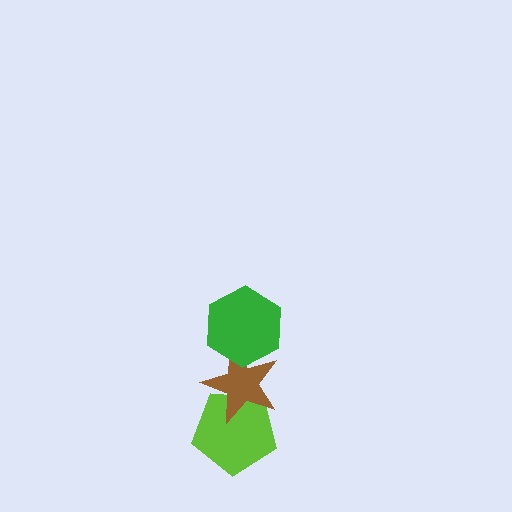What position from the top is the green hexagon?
The green hexagon is 1st from the top.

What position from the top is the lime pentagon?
The lime pentagon is 3rd from the top.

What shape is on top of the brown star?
The green hexagon is on top of the brown star.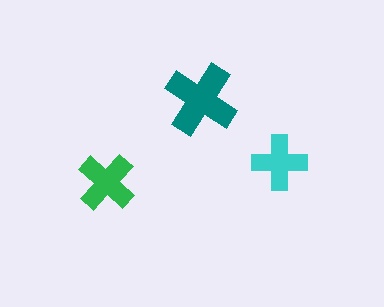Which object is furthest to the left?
The green cross is leftmost.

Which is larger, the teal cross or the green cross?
The teal one.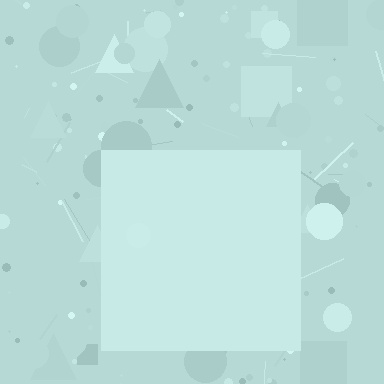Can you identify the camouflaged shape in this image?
The camouflaged shape is a square.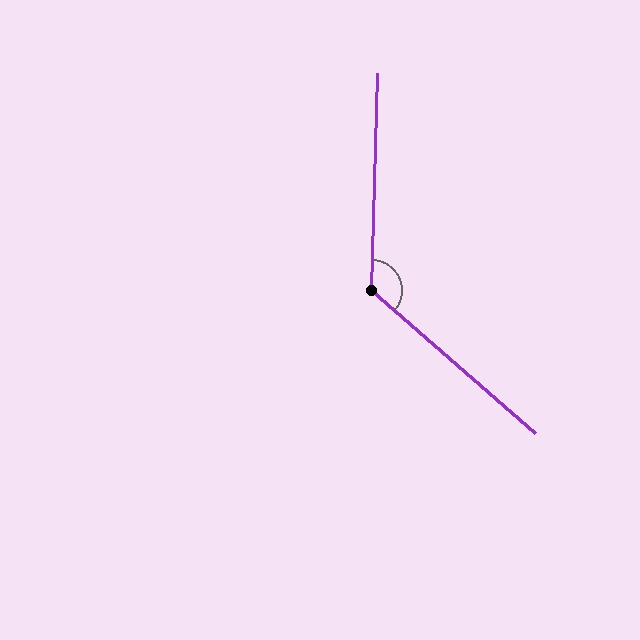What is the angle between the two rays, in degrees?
Approximately 129 degrees.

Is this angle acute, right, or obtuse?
It is obtuse.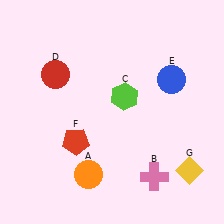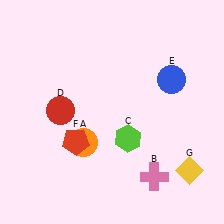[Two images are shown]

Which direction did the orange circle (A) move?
The orange circle (A) moved up.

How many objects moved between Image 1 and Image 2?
3 objects moved between the two images.